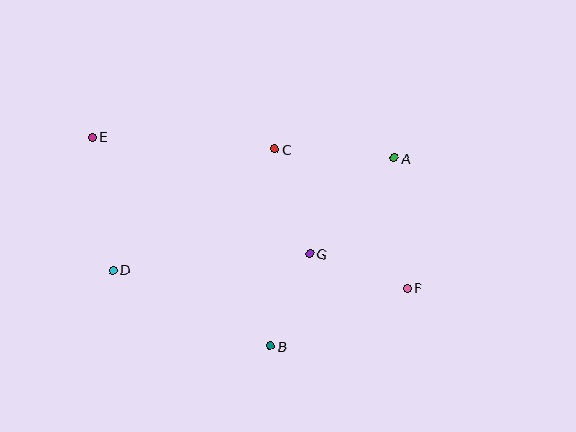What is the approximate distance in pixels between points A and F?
The distance between A and F is approximately 130 pixels.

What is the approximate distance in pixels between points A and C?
The distance between A and C is approximately 120 pixels.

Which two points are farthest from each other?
Points E and F are farthest from each other.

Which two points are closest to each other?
Points B and G are closest to each other.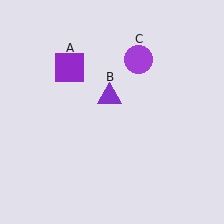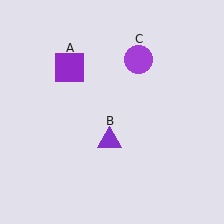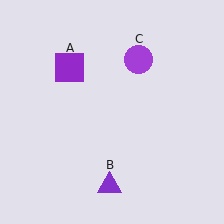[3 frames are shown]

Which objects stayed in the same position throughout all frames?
Purple square (object A) and purple circle (object C) remained stationary.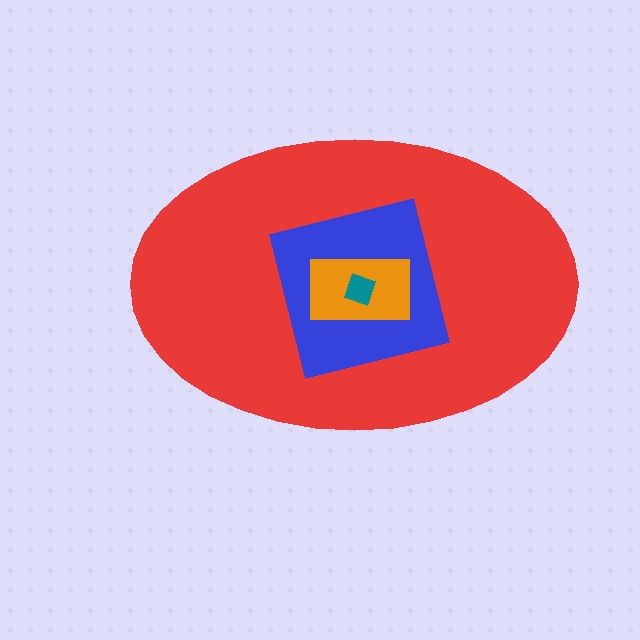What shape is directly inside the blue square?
The orange rectangle.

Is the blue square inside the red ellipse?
Yes.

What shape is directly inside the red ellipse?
The blue square.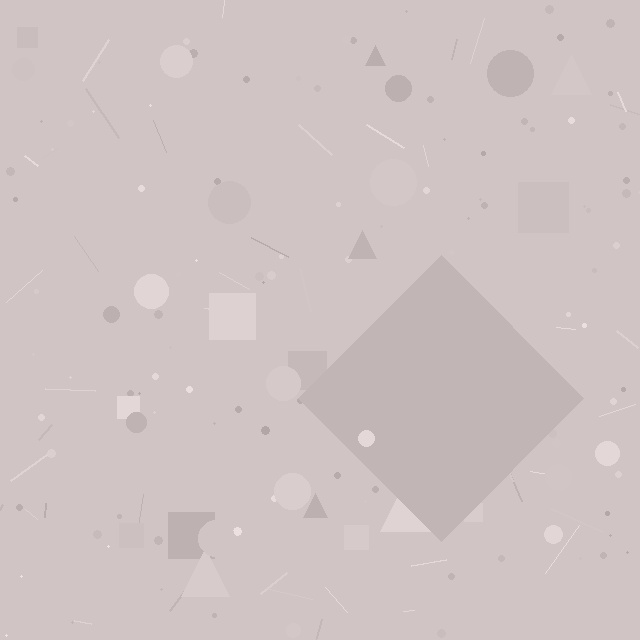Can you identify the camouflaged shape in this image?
The camouflaged shape is a diamond.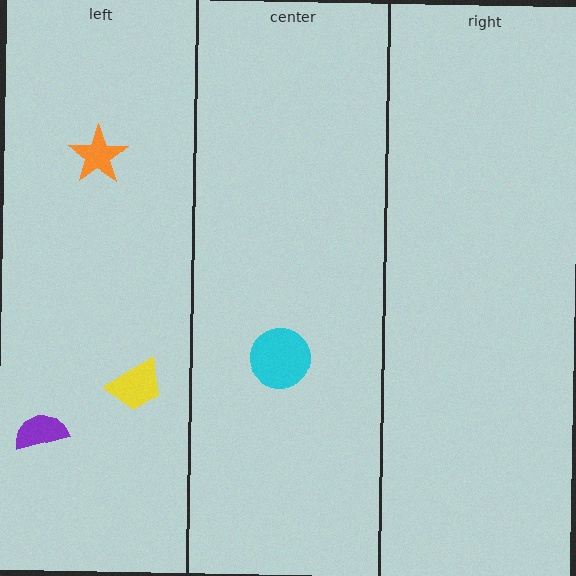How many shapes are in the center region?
1.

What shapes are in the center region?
The cyan circle.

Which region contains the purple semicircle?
The left region.